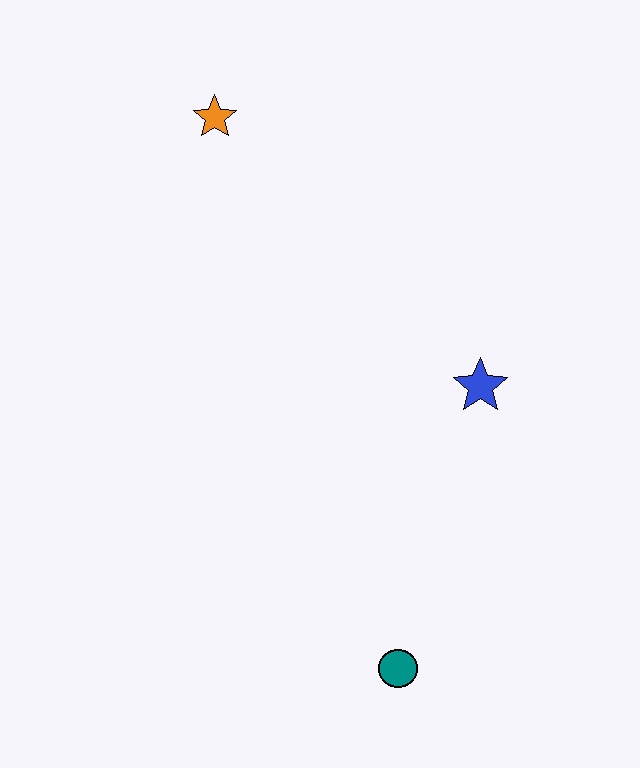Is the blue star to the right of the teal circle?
Yes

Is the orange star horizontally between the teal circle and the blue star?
No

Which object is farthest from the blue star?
The orange star is farthest from the blue star.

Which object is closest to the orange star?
The blue star is closest to the orange star.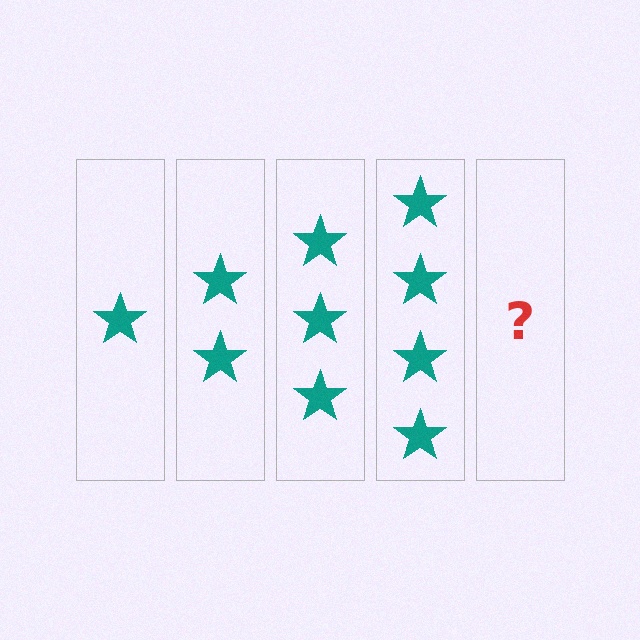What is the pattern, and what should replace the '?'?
The pattern is that each step adds one more star. The '?' should be 5 stars.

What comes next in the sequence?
The next element should be 5 stars.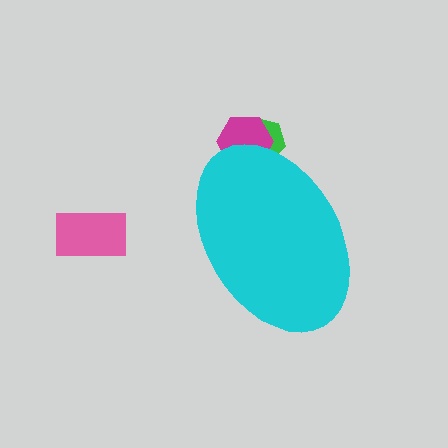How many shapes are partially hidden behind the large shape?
2 shapes are partially hidden.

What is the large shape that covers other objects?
A cyan ellipse.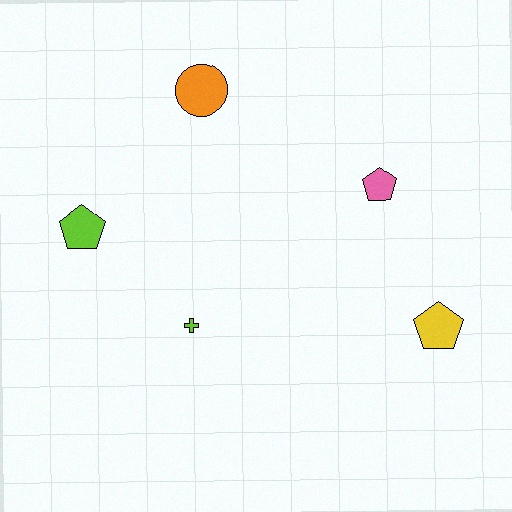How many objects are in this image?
There are 5 objects.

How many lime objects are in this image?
There are 2 lime objects.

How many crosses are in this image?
There is 1 cross.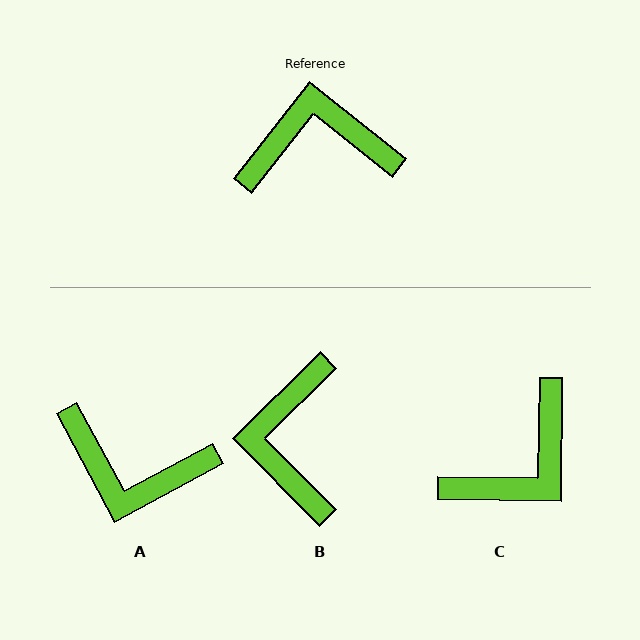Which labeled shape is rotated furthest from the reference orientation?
A, about 157 degrees away.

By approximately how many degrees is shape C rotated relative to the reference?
Approximately 142 degrees clockwise.